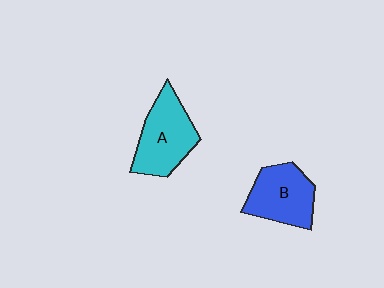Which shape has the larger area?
Shape A (cyan).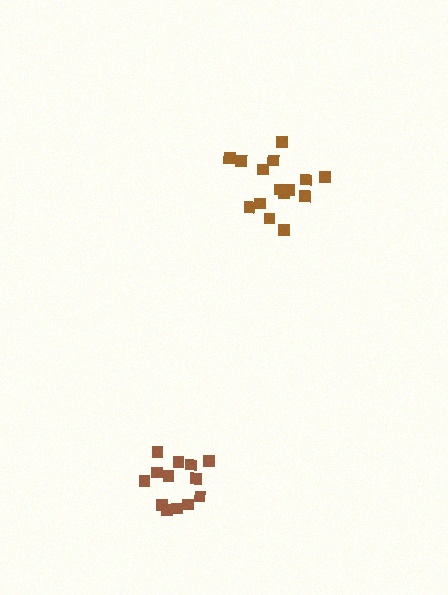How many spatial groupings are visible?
There are 2 spatial groupings.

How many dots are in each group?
Group 1: 13 dots, Group 2: 15 dots (28 total).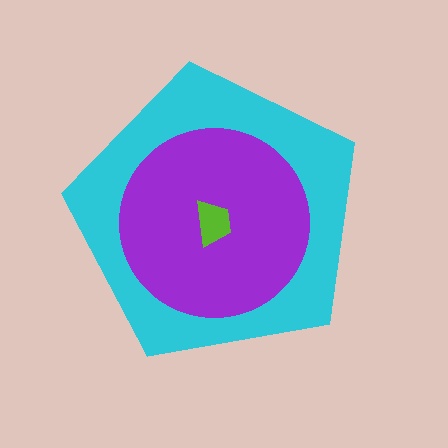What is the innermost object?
The lime trapezoid.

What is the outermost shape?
The cyan pentagon.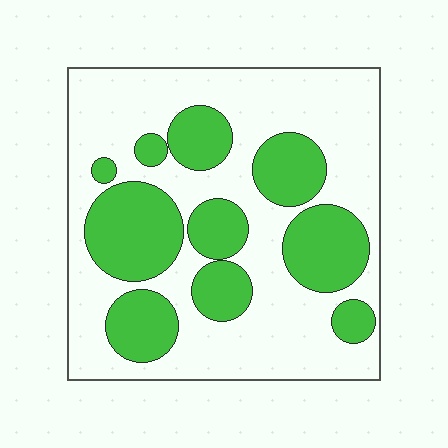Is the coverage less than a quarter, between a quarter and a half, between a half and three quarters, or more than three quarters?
Between a quarter and a half.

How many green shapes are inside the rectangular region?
10.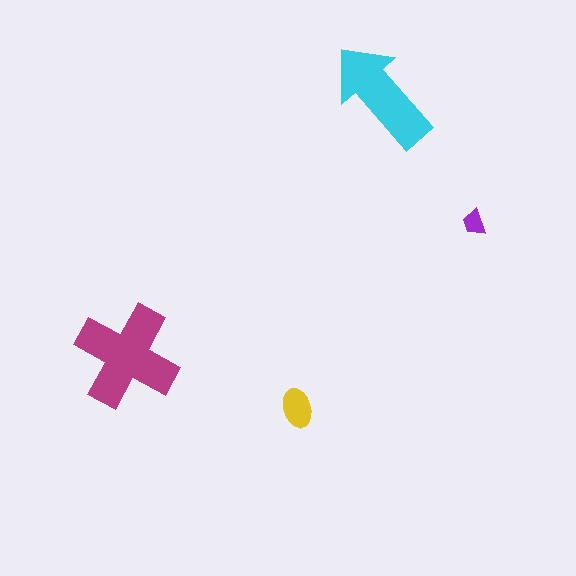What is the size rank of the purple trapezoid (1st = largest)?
4th.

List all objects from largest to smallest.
The magenta cross, the cyan arrow, the yellow ellipse, the purple trapezoid.